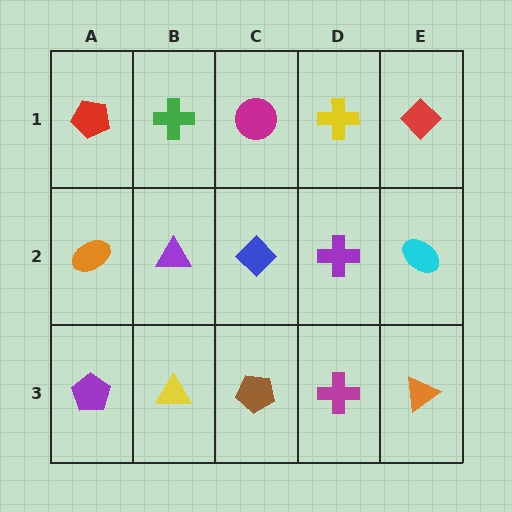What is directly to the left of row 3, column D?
A brown pentagon.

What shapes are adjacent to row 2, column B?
A green cross (row 1, column B), a yellow triangle (row 3, column B), an orange ellipse (row 2, column A), a blue diamond (row 2, column C).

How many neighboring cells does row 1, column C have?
3.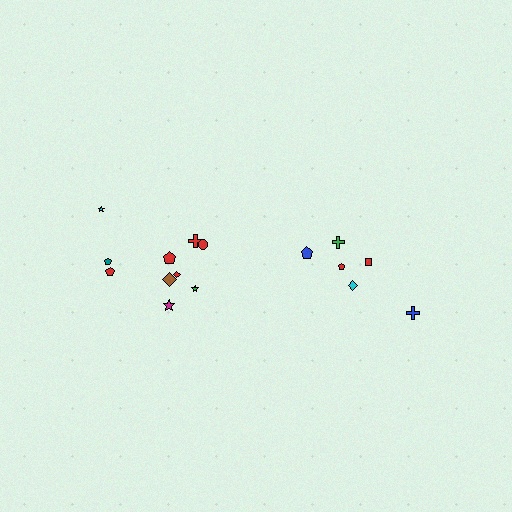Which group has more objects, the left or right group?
The left group.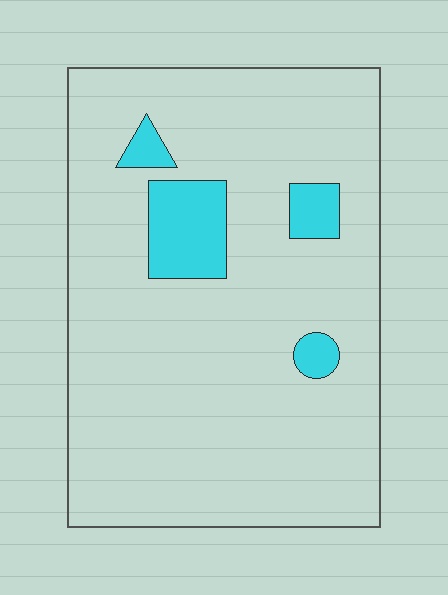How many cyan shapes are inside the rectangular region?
4.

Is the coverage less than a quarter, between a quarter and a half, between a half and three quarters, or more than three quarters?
Less than a quarter.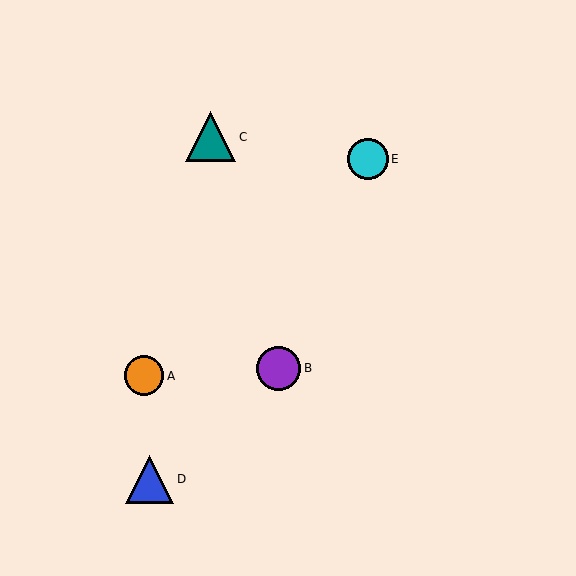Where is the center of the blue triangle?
The center of the blue triangle is at (150, 479).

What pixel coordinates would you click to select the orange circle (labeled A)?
Click at (144, 376) to select the orange circle A.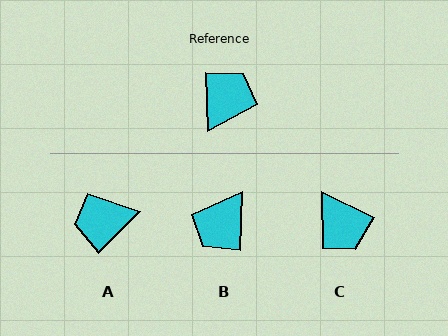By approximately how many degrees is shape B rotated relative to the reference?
Approximately 175 degrees counter-clockwise.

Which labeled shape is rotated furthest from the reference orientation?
B, about 175 degrees away.